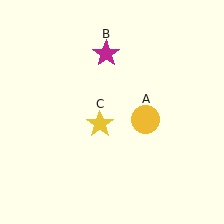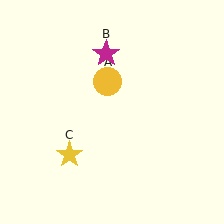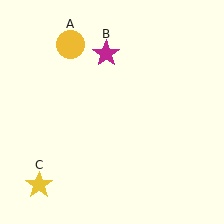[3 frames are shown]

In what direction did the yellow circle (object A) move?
The yellow circle (object A) moved up and to the left.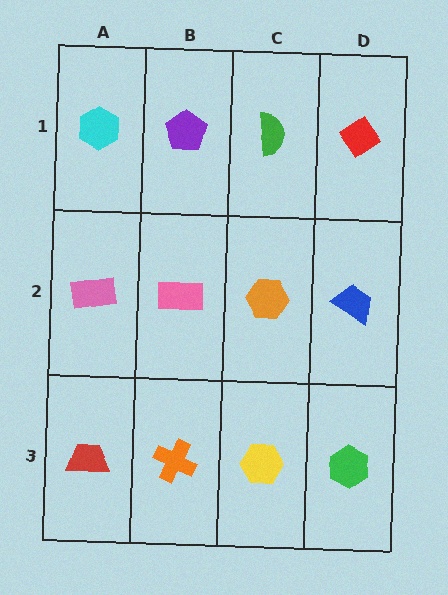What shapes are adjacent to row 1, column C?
An orange hexagon (row 2, column C), a purple pentagon (row 1, column B), a red diamond (row 1, column D).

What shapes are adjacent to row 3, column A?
A pink rectangle (row 2, column A), an orange cross (row 3, column B).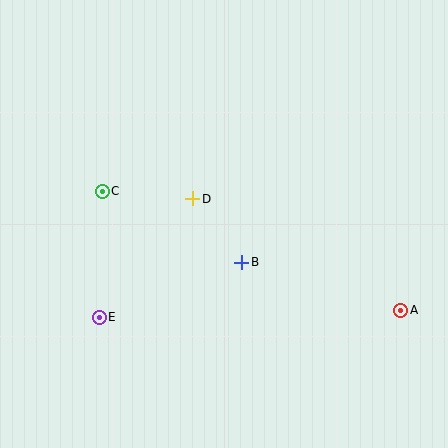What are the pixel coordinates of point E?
Point E is at (99, 317).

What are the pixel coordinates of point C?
Point C is at (102, 191).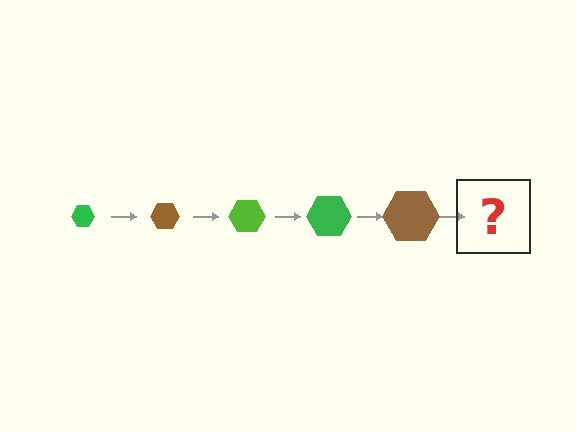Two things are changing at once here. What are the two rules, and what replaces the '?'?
The two rules are that the hexagon grows larger each step and the color cycles through green, brown, and lime. The '?' should be a lime hexagon, larger than the previous one.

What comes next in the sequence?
The next element should be a lime hexagon, larger than the previous one.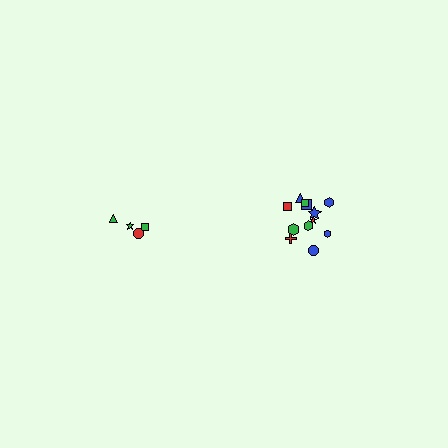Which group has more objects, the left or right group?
The right group.